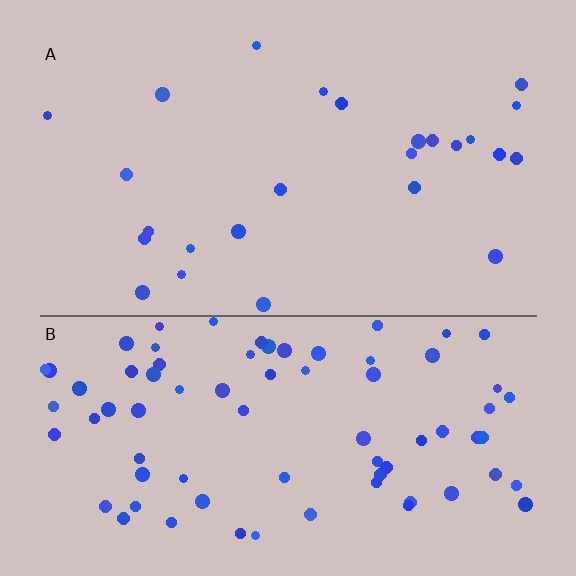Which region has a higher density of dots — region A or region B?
B (the bottom).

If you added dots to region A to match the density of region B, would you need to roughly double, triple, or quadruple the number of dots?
Approximately triple.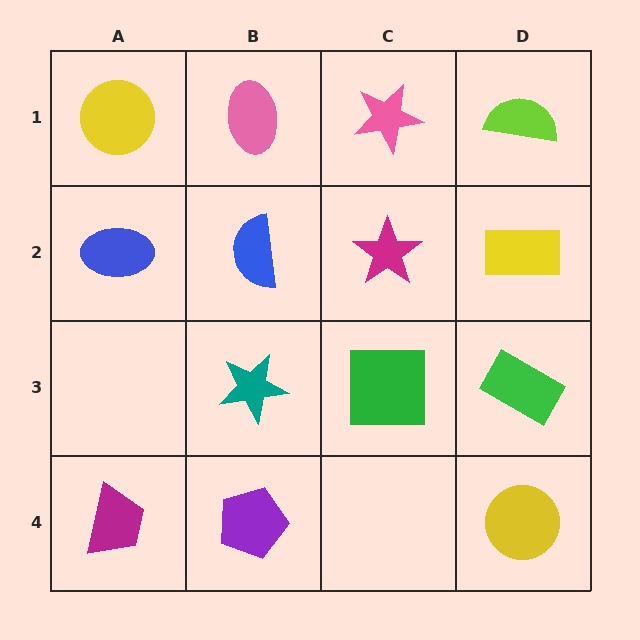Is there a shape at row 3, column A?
No, that cell is empty.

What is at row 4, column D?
A yellow circle.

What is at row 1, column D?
A lime semicircle.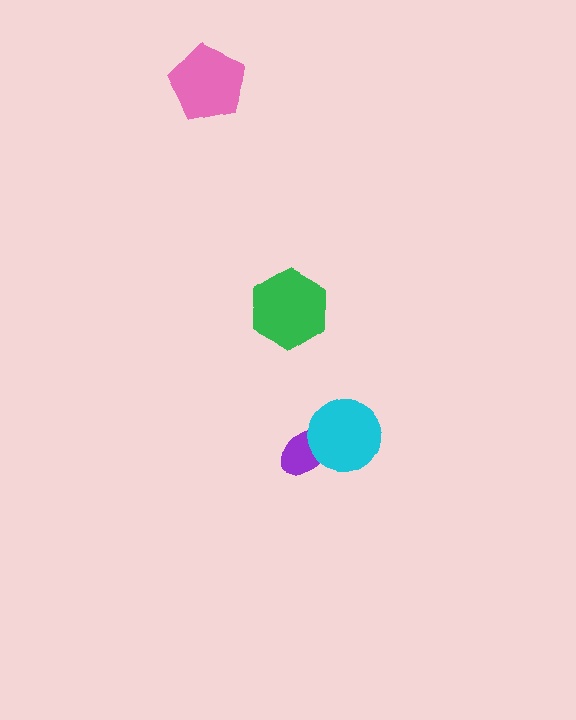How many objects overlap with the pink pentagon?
0 objects overlap with the pink pentagon.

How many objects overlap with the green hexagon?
0 objects overlap with the green hexagon.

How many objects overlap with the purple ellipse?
1 object overlaps with the purple ellipse.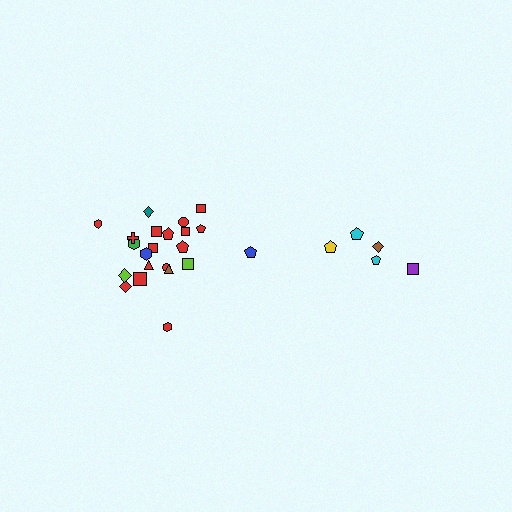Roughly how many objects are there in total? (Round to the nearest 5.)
Roughly 25 objects in total.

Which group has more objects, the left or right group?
The left group.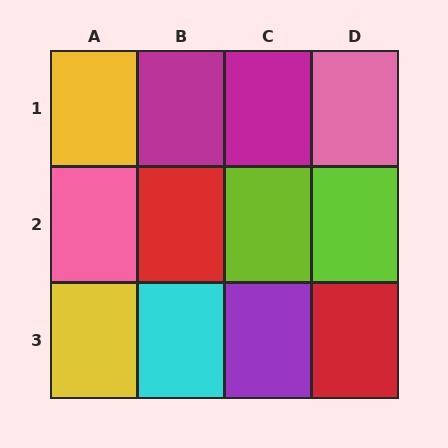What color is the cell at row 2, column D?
Lime.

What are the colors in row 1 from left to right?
Yellow, magenta, magenta, pink.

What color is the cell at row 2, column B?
Red.